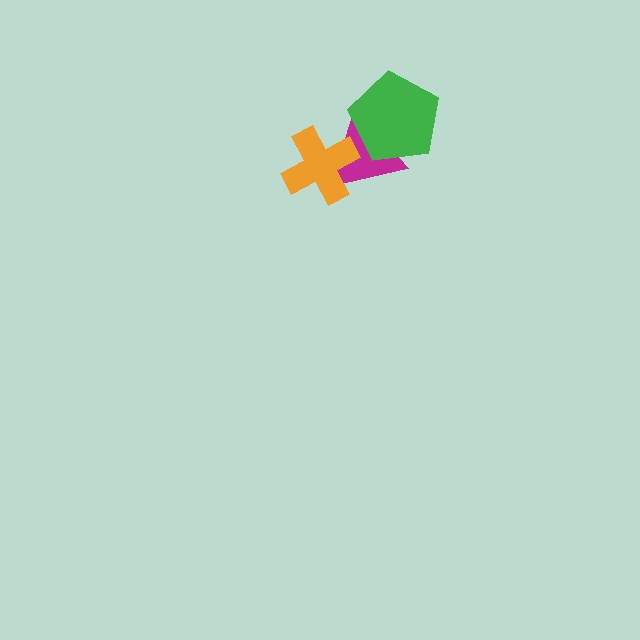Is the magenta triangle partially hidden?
Yes, it is partially covered by another shape.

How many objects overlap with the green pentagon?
1 object overlaps with the green pentagon.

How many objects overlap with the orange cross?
1 object overlaps with the orange cross.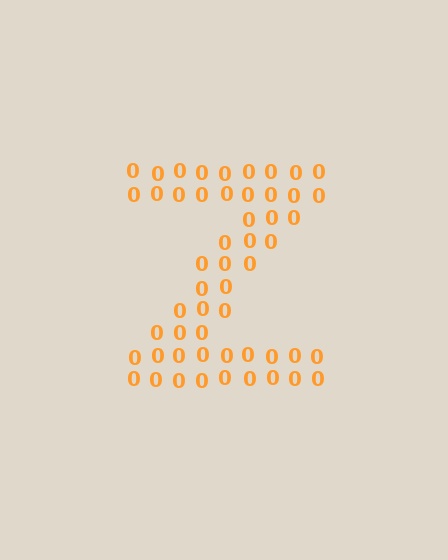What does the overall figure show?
The overall figure shows the letter Z.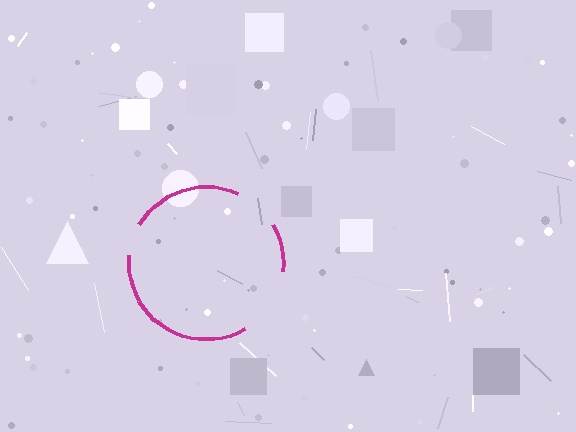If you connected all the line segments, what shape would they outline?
They would outline a circle.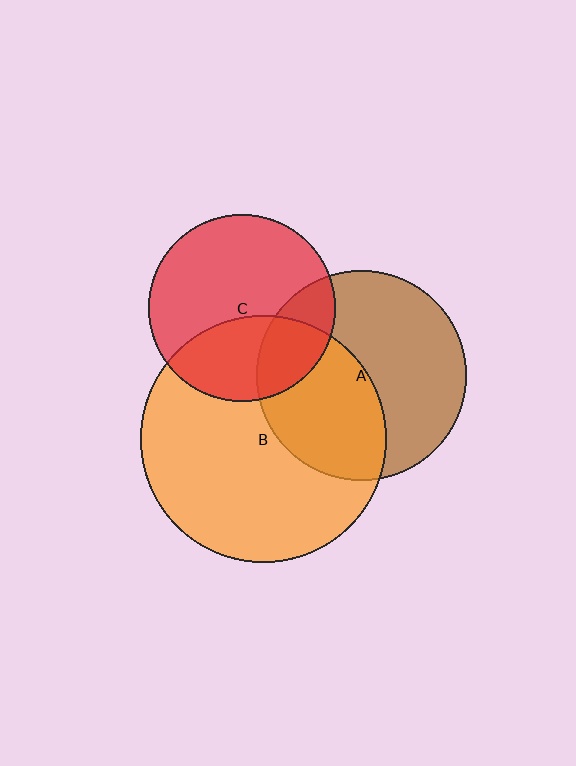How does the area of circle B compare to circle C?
Approximately 1.8 times.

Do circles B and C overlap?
Yes.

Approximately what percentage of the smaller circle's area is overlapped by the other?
Approximately 35%.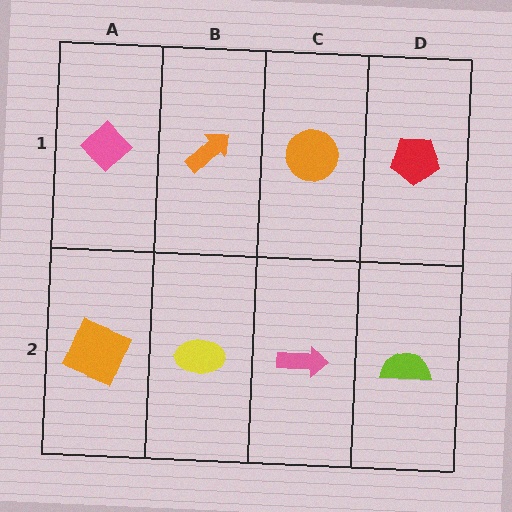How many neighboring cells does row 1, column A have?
2.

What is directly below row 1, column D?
A lime semicircle.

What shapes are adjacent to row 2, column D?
A red pentagon (row 1, column D), a pink arrow (row 2, column C).